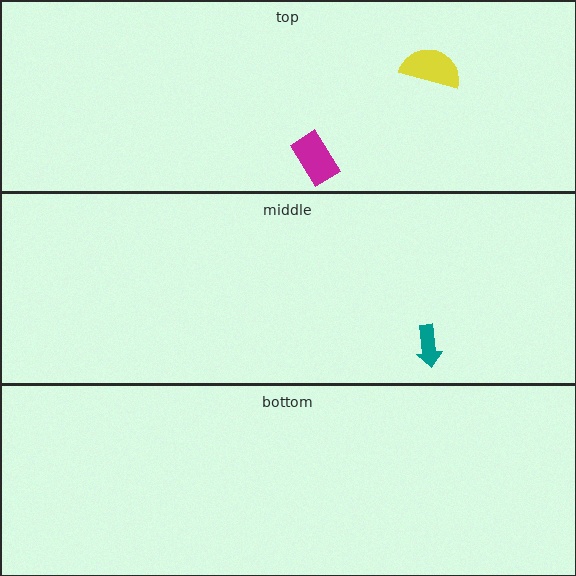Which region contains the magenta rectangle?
The top region.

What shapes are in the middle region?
The teal arrow.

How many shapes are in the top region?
2.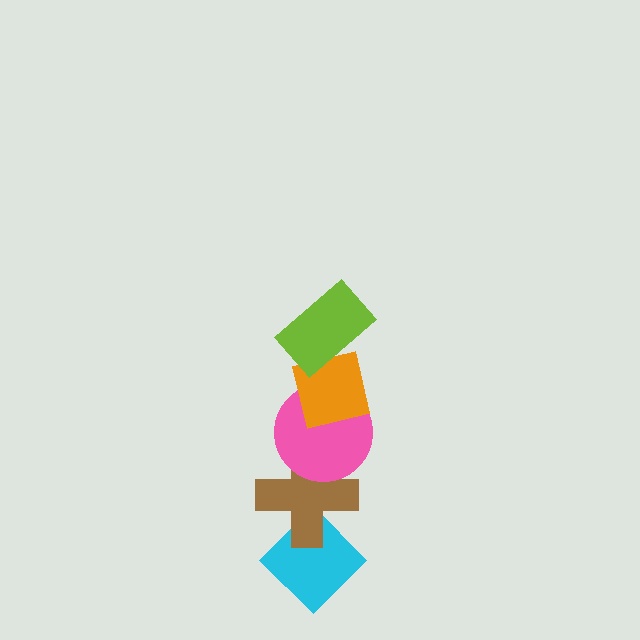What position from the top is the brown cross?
The brown cross is 4th from the top.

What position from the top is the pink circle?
The pink circle is 3rd from the top.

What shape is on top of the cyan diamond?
The brown cross is on top of the cyan diamond.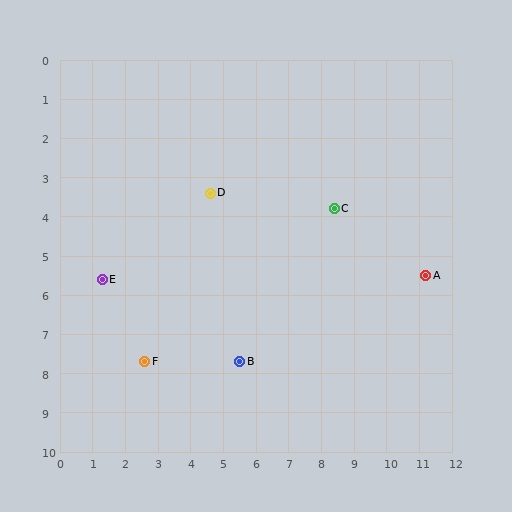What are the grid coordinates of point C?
Point C is at approximately (8.4, 3.8).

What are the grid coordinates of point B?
Point B is at approximately (5.5, 7.7).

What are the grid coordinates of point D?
Point D is at approximately (4.6, 3.4).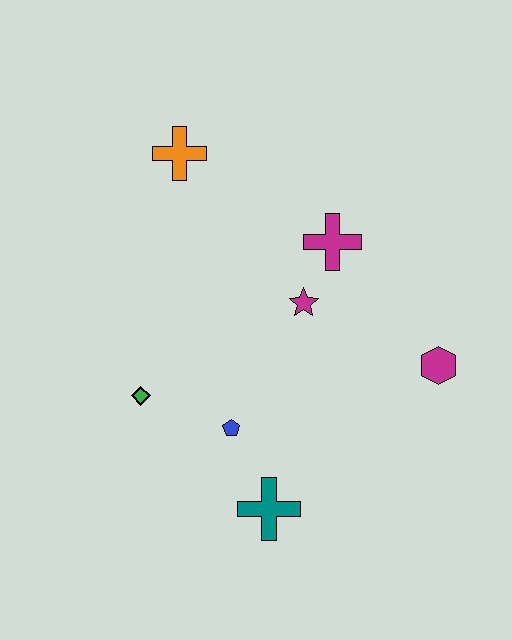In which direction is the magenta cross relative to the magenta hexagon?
The magenta cross is above the magenta hexagon.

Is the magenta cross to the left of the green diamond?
No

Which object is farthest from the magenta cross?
The teal cross is farthest from the magenta cross.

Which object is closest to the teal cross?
The blue pentagon is closest to the teal cross.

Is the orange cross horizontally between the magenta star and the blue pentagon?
No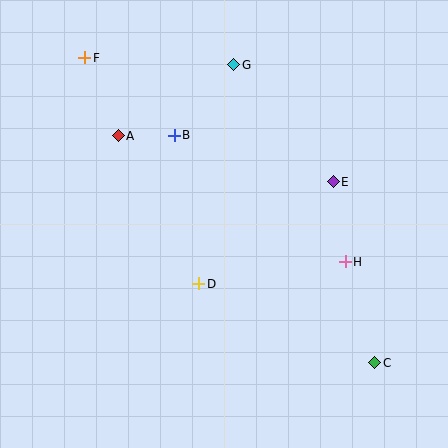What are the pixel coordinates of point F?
Point F is at (85, 58).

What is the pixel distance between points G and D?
The distance between G and D is 221 pixels.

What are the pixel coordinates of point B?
Point B is at (174, 135).